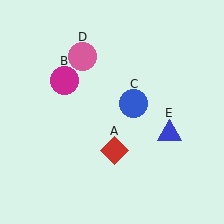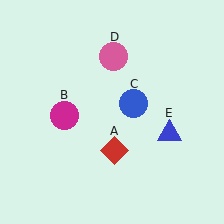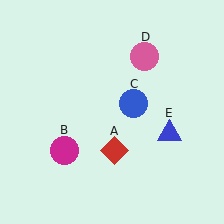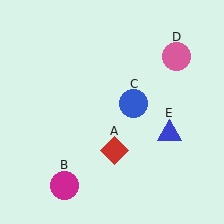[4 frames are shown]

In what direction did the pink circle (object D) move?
The pink circle (object D) moved right.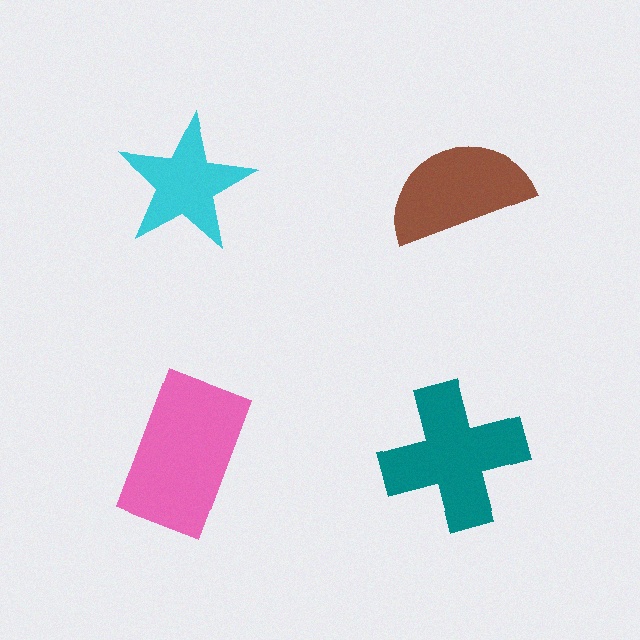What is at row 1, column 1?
A cyan star.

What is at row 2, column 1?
A pink rectangle.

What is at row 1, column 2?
A brown semicircle.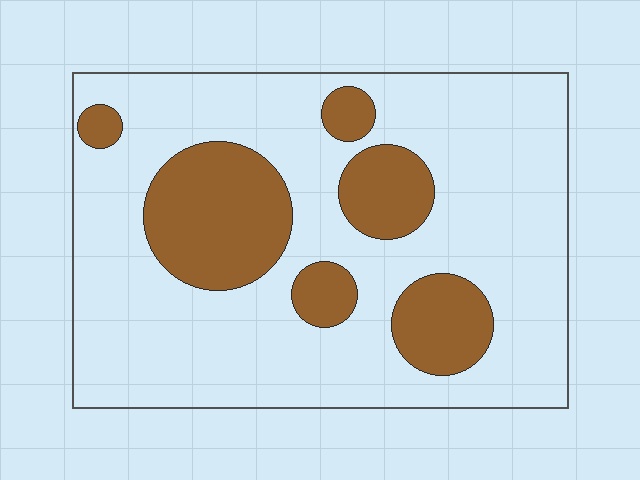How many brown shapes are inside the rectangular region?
6.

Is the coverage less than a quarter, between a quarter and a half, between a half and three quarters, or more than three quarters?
Less than a quarter.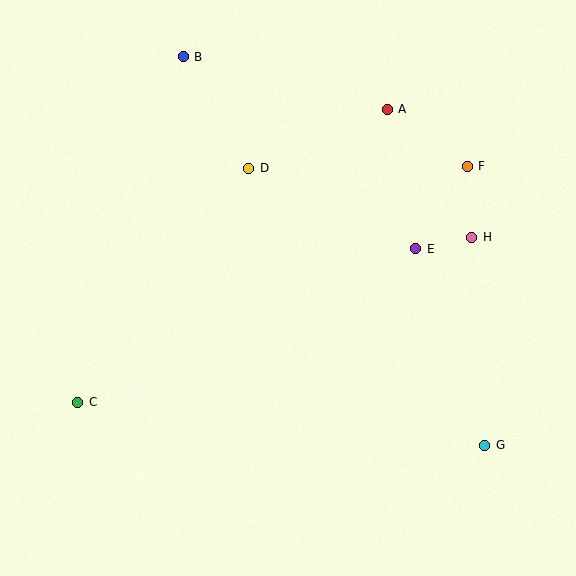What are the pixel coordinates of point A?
Point A is at (387, 109).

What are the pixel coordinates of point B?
Point B is at (183, 57).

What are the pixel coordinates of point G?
Point G is at (485, 445).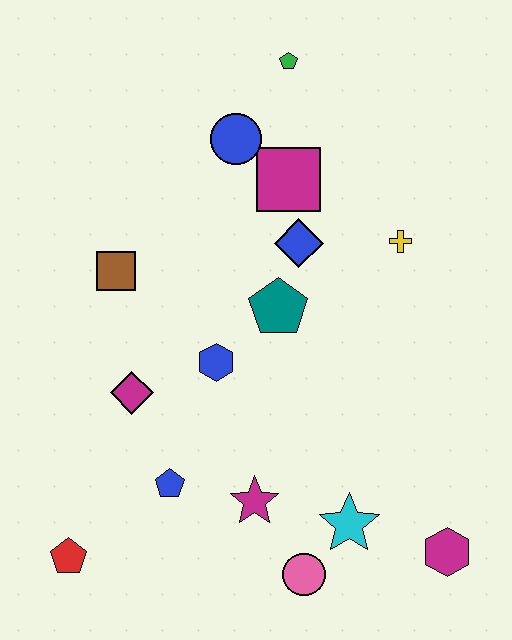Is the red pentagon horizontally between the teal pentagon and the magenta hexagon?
No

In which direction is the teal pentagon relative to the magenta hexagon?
The teal pentagon is above the magenta hexagon.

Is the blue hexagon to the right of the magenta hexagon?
No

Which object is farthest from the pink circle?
The green pentagon is farthest from the pink circle.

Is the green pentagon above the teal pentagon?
Yes